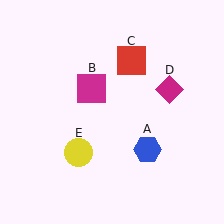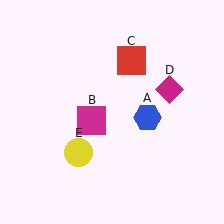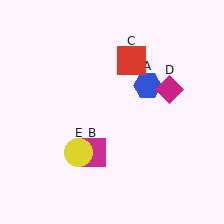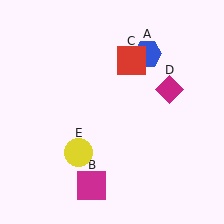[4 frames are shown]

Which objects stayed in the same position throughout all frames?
Red square (object C) and magenta diamond (object D) and yellow circle (object E) remained stationary.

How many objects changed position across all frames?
2 objects changed position: blue hexagon (object A), magenta square (object B).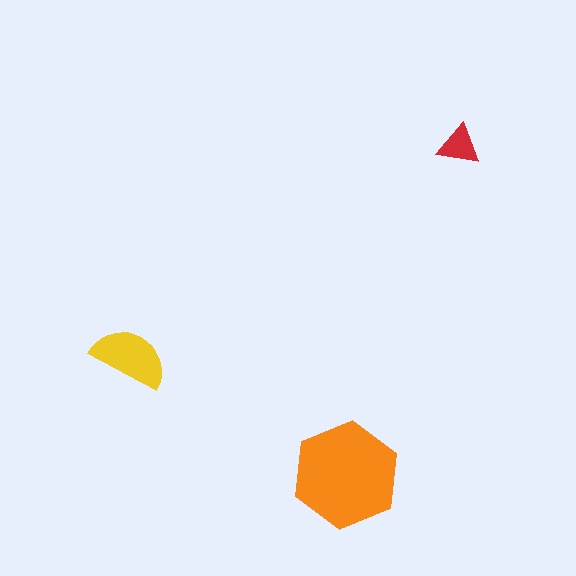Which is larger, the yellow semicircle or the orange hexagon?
The orange hexagon.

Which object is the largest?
The orange hexagon.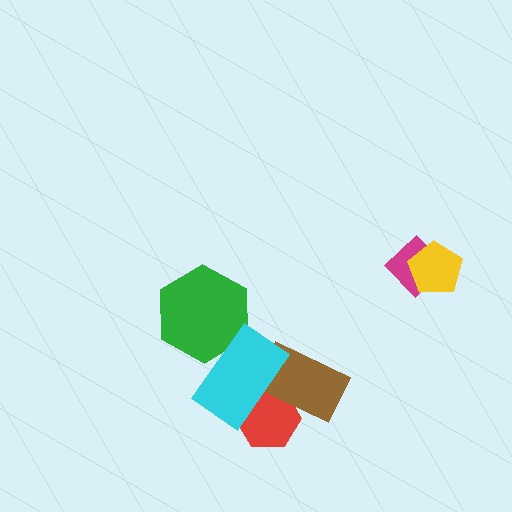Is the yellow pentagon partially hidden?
No, no other shape covers it.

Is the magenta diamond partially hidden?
Yes, it is partially covered by another shape.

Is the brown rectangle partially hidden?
Yes, it is partially covered by another shape.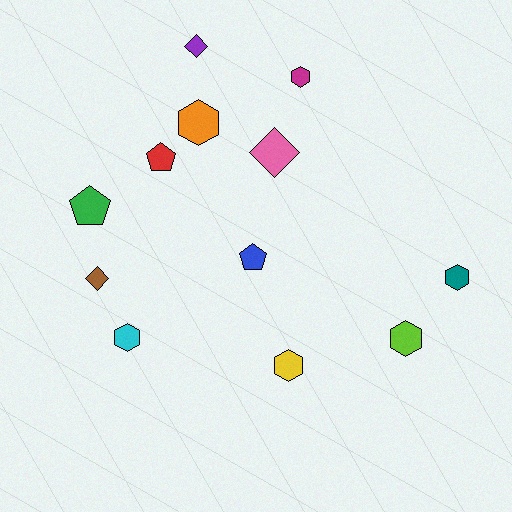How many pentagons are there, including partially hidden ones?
There are 3 pentagons.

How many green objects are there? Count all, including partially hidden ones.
There is 1 green object.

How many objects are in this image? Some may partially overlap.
There are 12 objects.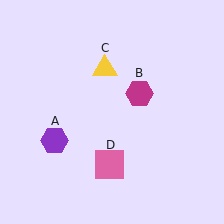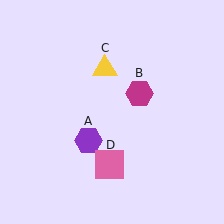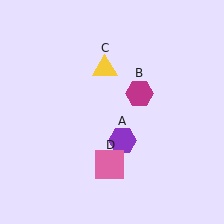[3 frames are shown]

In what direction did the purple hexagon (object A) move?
The purple hexagon (object A) moved right.